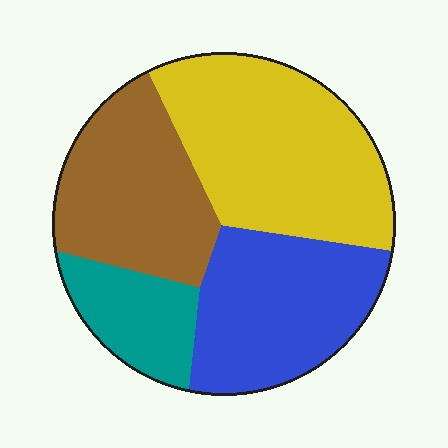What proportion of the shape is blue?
Blue takes up about one quarter (1/4) of the shape.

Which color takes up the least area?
Teal, at roughly 15%.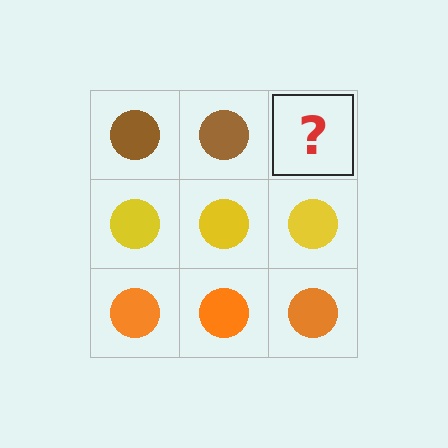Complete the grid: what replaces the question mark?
The question mark should be replaced with a brown circle.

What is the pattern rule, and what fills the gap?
The rule is that each row has a consistent color. The gap should be filled with a brown circle.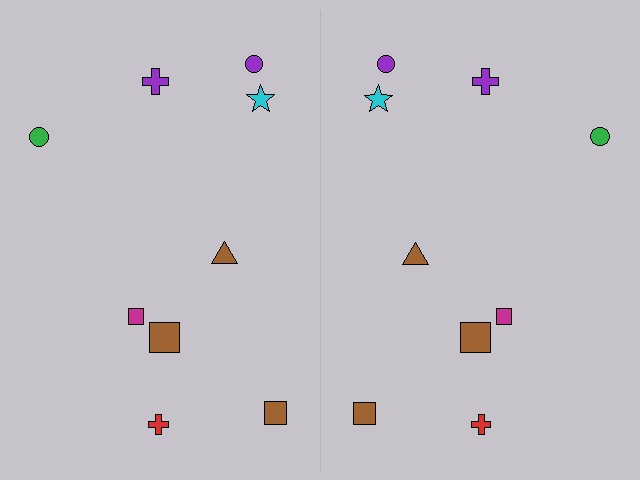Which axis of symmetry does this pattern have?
The pattern has a vertical axis of symmetry running through the center of the image.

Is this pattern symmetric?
Yes, this pattern has bilateral (reflection) symmetry.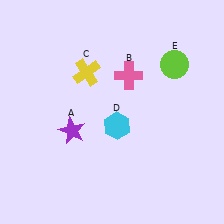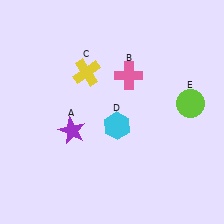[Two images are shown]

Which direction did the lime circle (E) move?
The lime circle (E) moved down.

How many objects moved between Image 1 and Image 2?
1 object moved between the two images.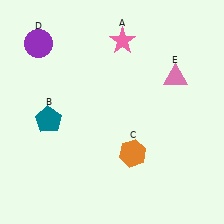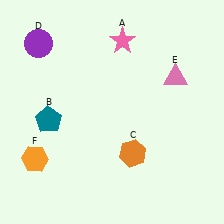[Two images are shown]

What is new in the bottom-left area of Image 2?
An orange hexagon (F) was added in the bottom-left area of Image 2.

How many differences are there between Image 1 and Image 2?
There is 1 difference between the two images.